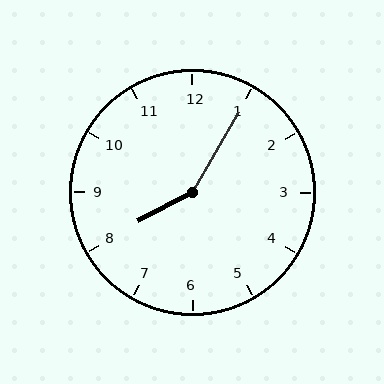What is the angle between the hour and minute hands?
Approximately 148 degrees.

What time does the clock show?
8:05.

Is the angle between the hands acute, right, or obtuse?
It is obtuse.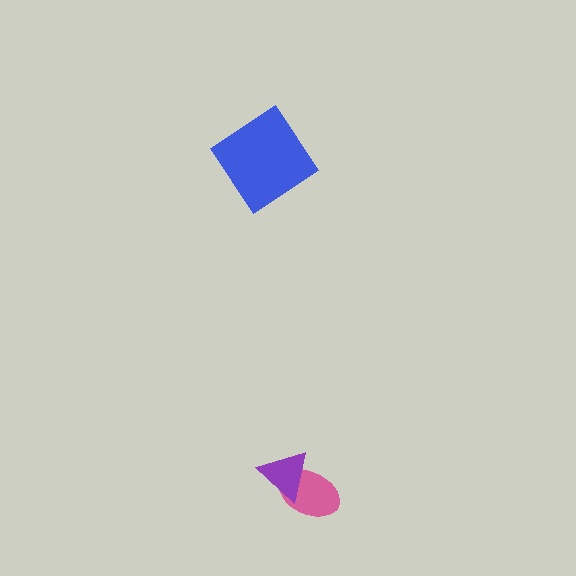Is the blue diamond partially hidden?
No, no other shape covers it.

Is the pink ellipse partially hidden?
Yes, it is partially covered by another shape.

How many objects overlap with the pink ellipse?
1 object overlaps with the pink ellipse.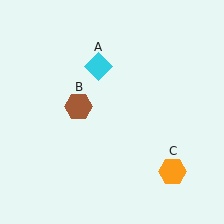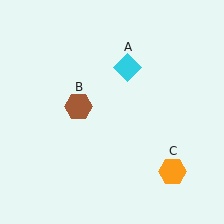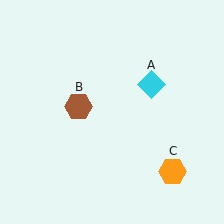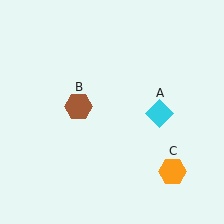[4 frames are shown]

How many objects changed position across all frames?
1 object changed position: cyan diamond (object A).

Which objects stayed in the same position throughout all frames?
Brown hexagon (object B) and orange hexagon (object C) remained stationary.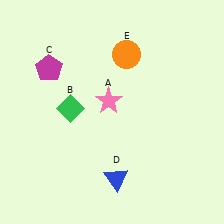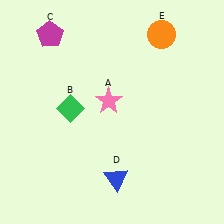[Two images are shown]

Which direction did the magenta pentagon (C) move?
The magenta pentagon (C) moved up.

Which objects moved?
The objects that moved are: the magenta pentagon (C), the orange circle (E).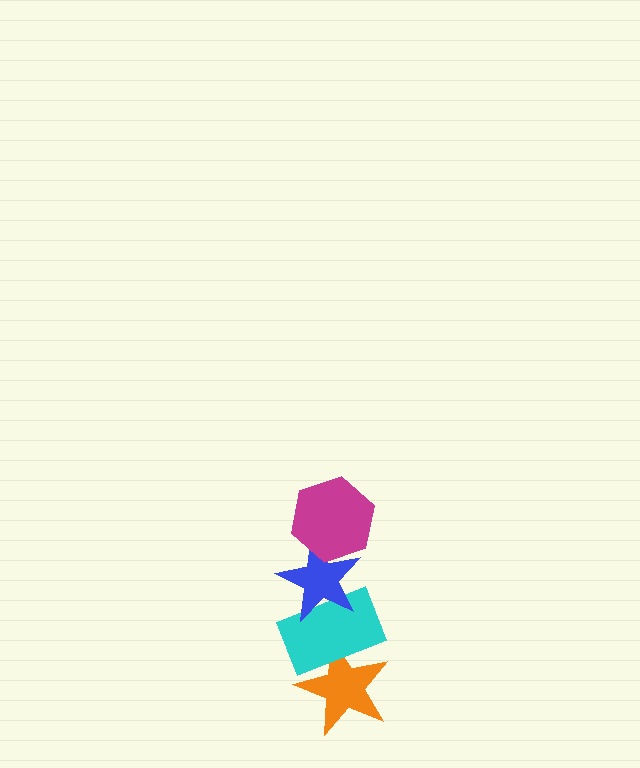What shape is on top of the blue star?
The magenta hexagon is on top of the blue star.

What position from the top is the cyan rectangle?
The cyan rectangle is 3rd from the top.